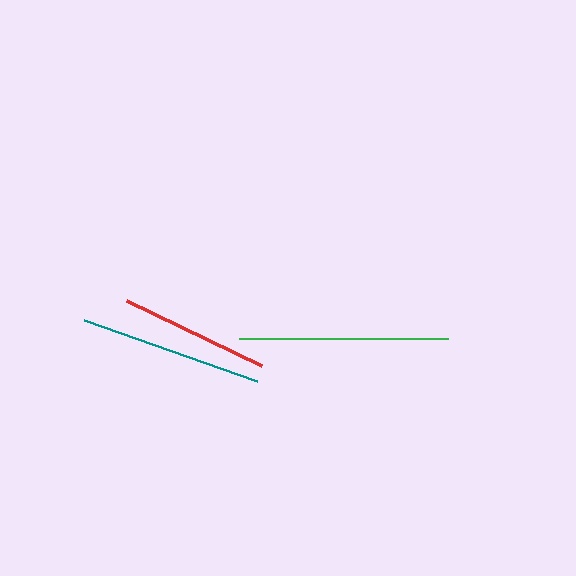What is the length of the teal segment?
The teal segment is approximately 184 pixels long.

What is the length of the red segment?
The red segment is approximately 150 pixels long.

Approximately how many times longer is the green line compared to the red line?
The green line is approximately 1.4 times the length of the red line.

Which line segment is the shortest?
The red line is the shortest at approximately 150 pixels.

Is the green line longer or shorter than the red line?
The green line is longer than the red line.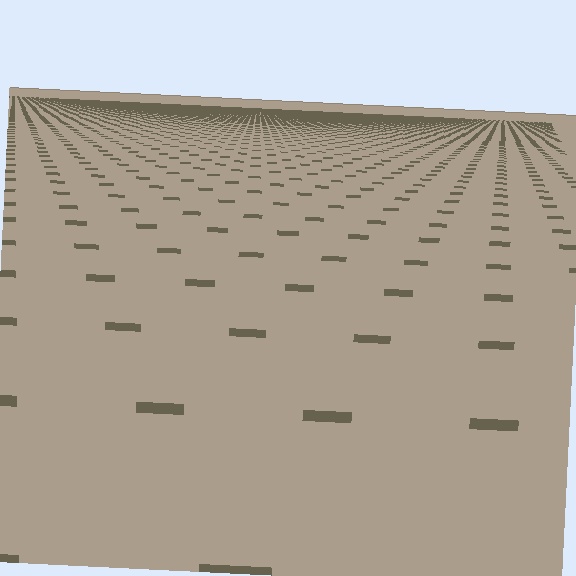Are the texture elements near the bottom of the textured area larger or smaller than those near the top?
Larger. Near the bottom, elements are closer to the viewer and appear at a bigger on-screen size.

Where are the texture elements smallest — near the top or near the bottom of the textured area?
Near the top.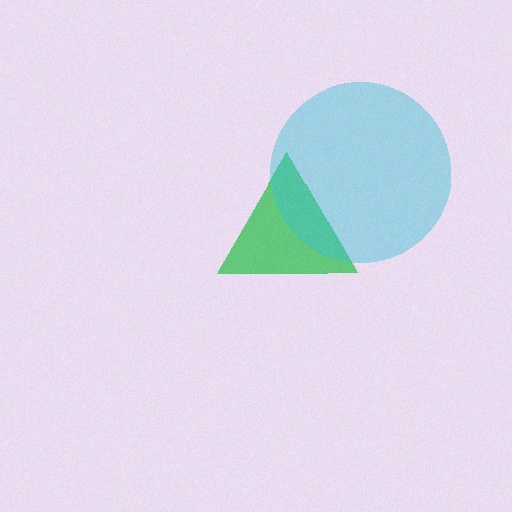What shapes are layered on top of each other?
The layered shapes are: a green triangle, a cyan circle.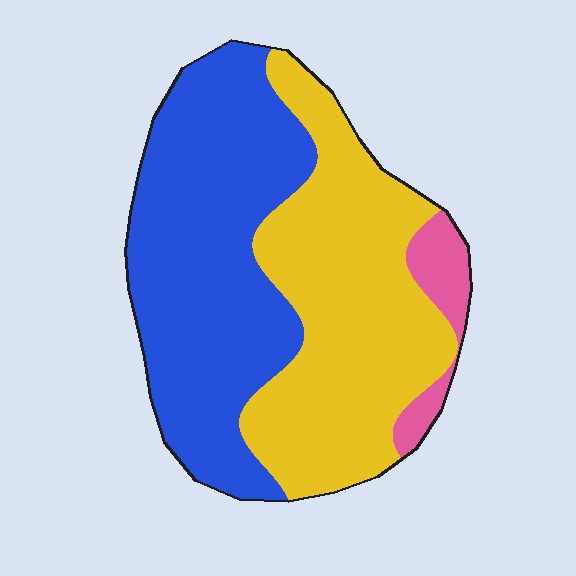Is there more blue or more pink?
Blue.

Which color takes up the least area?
Pink, at roughly 5%.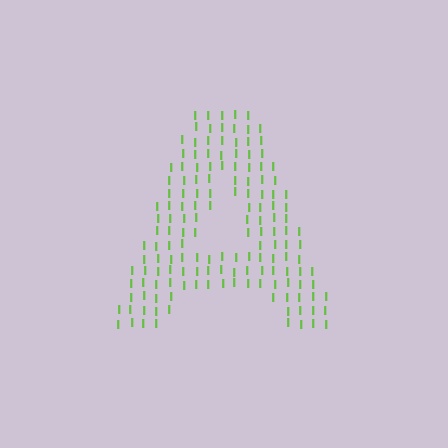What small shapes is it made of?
It is made of small letter I's.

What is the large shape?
The large shape is the letter A.